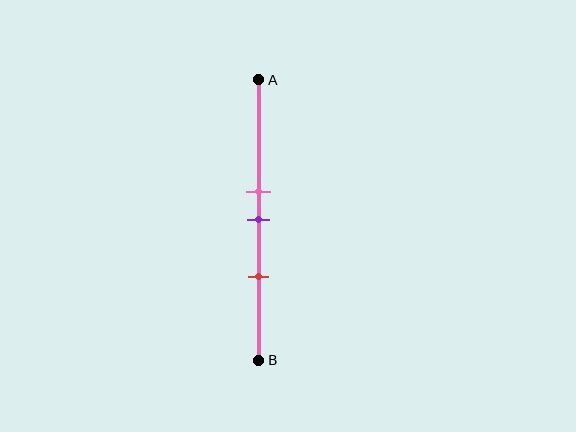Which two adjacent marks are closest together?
The pink and purple marks are the closest adjacent pair.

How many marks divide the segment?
There are 3 marks dividing the segment.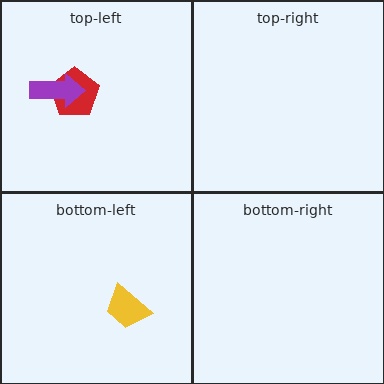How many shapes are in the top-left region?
2.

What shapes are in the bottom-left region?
The yellow trapezoid.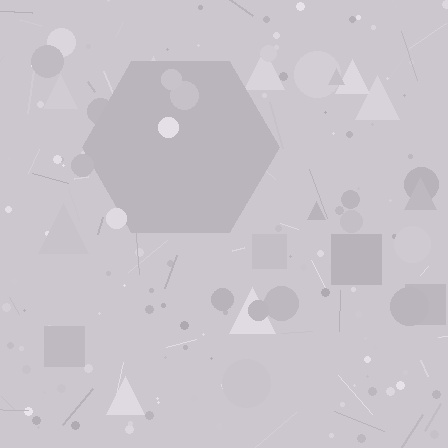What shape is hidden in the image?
A hexagon is hidden in the image.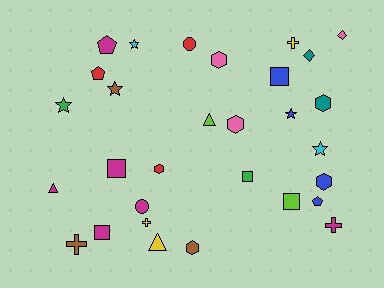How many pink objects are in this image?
There are 3 pink objects.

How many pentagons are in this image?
There are 3 pentagons.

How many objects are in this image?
There are 30 objects.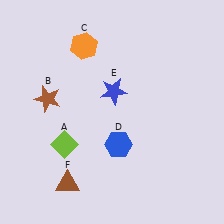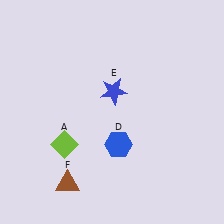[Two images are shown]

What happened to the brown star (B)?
The brown star (B) was removed in Image 2. It was in the top-left area of Image 1.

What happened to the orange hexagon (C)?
The orange hexagon (C) was removed in Image 2. It was in the top-left area of Image 1.